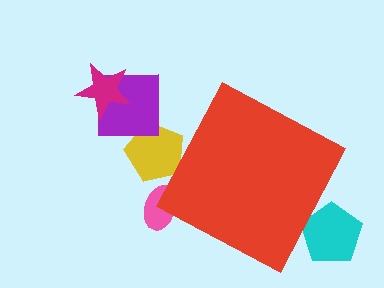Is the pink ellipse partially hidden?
Yes, the pink ellipse is partially hidden behind the red diamond.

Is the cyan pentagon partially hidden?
Yes, the cyan pentagon is partially hidden behind the red diamond.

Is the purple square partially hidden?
No, the purple square is fully visible.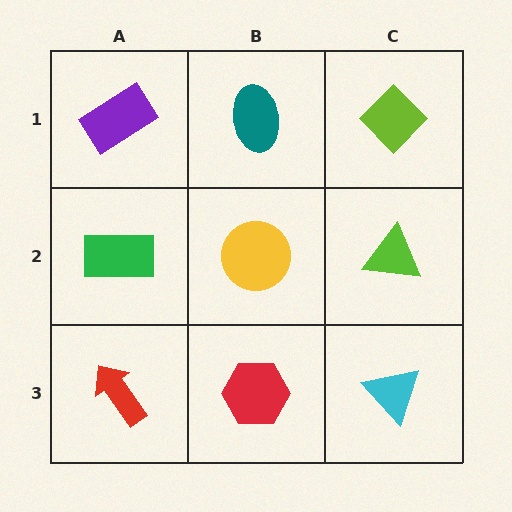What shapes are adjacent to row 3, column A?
A green rectangle (row 2, column A), a red hexagon (row 3, column B).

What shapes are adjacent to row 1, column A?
A green rectangle (row 2, column A), a teal ellipse (row 1, column B).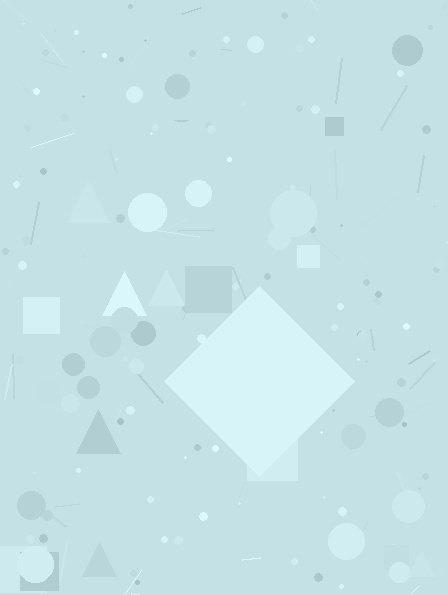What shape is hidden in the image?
A diamond is hidden in the image.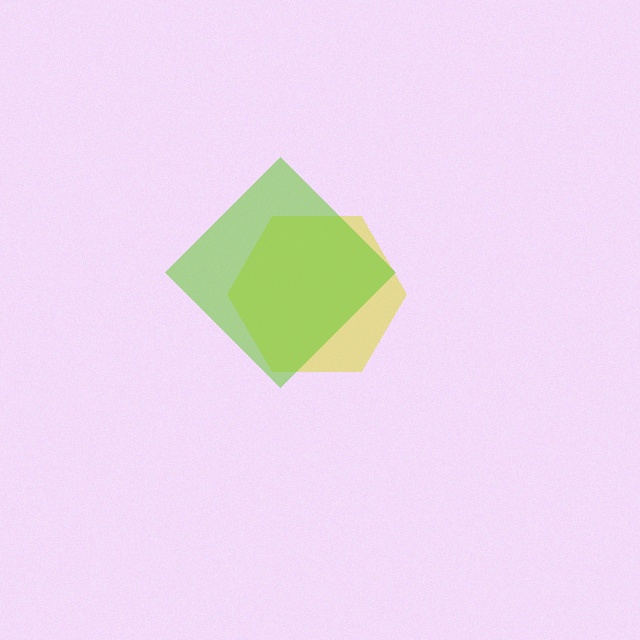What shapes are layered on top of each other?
The layered shapes are: a yellow hexagon, a lime diamond.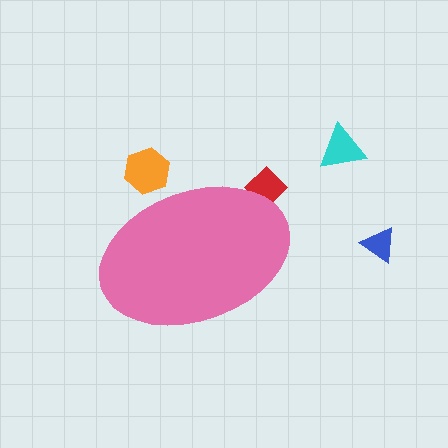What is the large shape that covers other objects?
A pink ellipse.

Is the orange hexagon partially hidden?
Yes, the orange hexagon is partially hidden behind the pink ellipse.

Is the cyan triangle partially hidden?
No, the cyan triangle is fully visible.